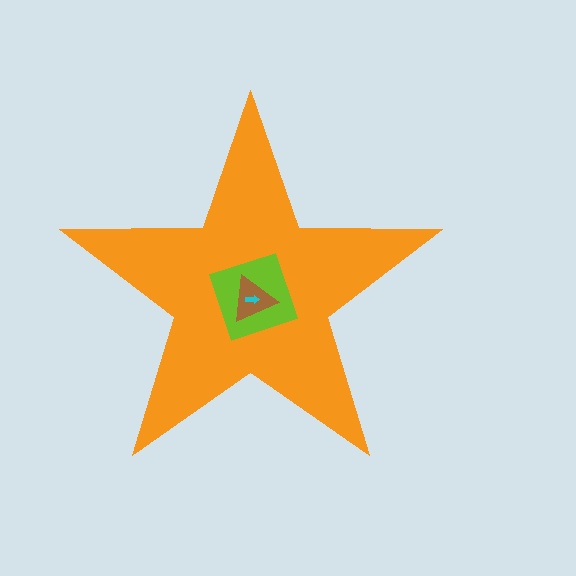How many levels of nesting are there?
4.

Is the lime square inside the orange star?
Yes.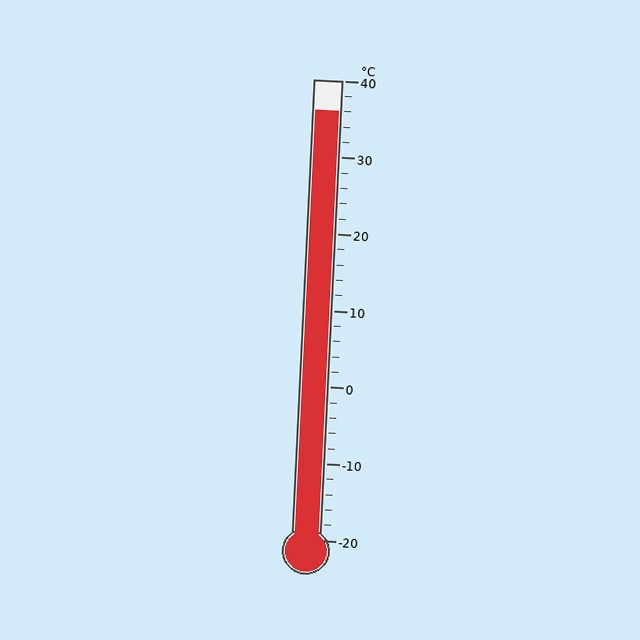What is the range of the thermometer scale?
The thermometer scale ranges from -20°C to 40°C.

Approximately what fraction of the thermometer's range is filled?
The thermometer is filled to approximately 95% of its range.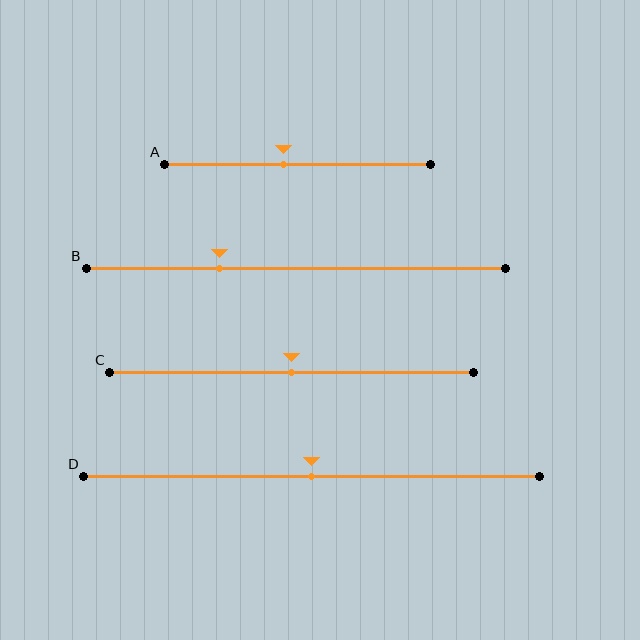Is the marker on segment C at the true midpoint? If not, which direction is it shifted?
Yes, the marker on segment C is at the true midpoint.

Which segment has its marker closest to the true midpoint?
Segment C has its marker closest to the true midpoint.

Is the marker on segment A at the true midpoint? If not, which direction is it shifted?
No, the marker on segment A is shifted to the left by about 5% of the segment length.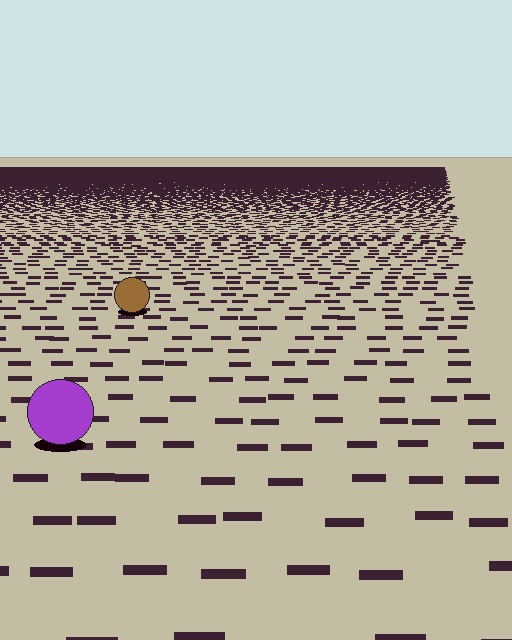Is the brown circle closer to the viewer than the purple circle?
No. The purple circle is closer — you can tell from the texture gradient: the ground texture is coarser near it.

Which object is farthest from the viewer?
The brown circle is farthest from the viewer. It appears smaller and the ground texture around it is denser.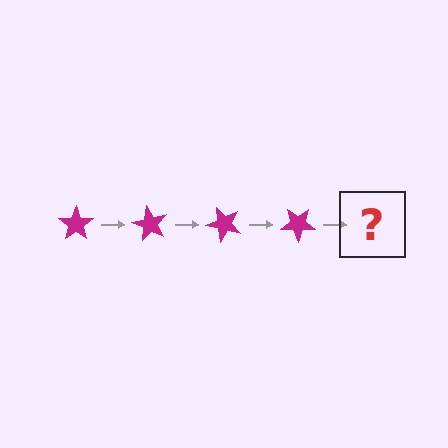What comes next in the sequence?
The next element should be a magenta star rotated 240 degrees.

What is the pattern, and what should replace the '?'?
The pattern is that the star rotates 60 degrees each step. The '?' should be a magenta star rotated 240 degrees.